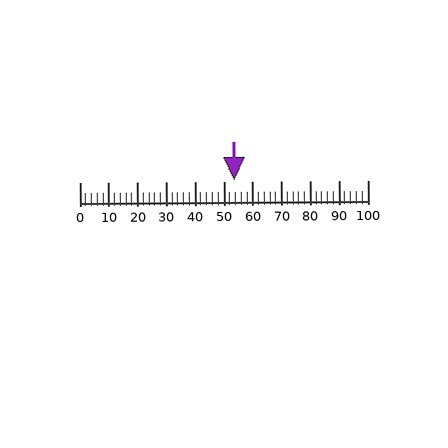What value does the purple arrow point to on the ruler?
The purple arrow points to approximately 54.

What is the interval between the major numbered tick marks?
The major tick marks are spaced 10 units apart.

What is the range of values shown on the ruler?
The ruler shows values from 0 to 100.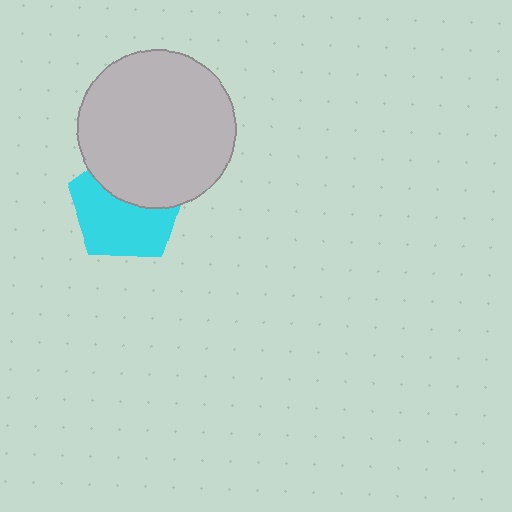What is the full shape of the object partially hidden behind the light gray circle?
The partially hidden object is a cyan pentagon.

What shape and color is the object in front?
The object in front is a light gray circle.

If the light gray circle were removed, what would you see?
You would see the complete cyan pentagon.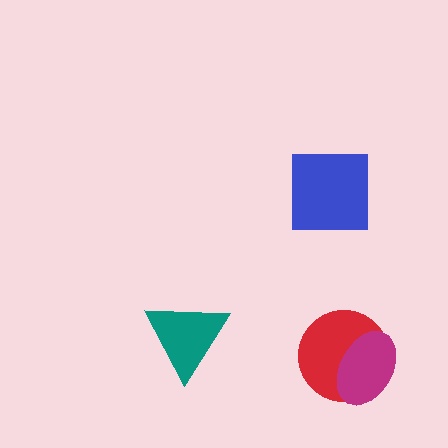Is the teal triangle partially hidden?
No, no other shape covers it.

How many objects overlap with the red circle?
1 object overlaps with the red circle.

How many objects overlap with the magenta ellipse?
1 object overlaps with the magenta ellipse.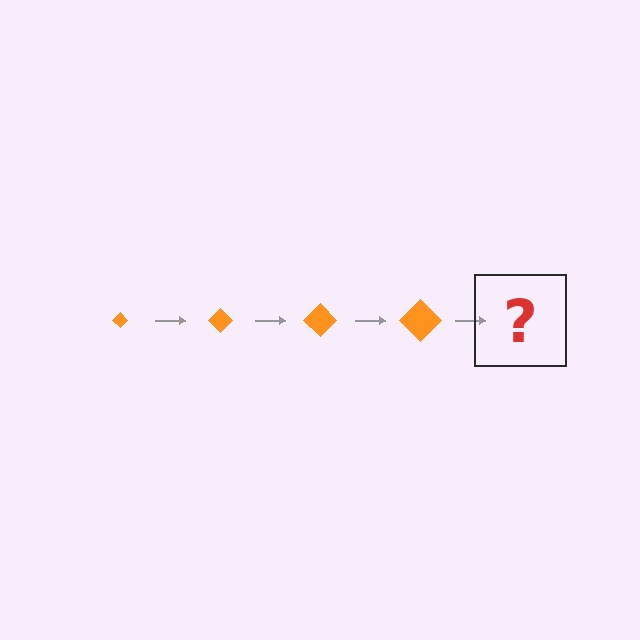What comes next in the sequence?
The next element should be an orange diamond, larger than the previous one.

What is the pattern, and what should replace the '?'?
The pattern is that the diamond gets progressively larger each step. The '?' should be an orange diamond, larger than the previous one.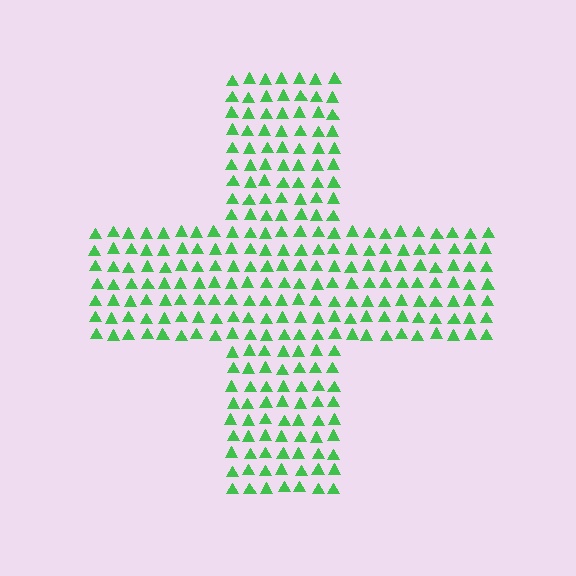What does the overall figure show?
The overall figure shows a cross.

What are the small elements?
The small elements are triangles.